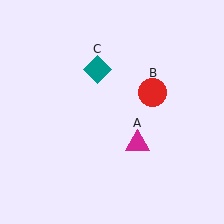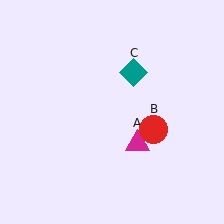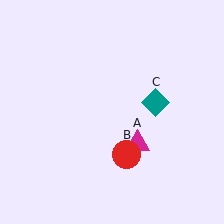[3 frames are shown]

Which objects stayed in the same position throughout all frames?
Magenta triangle (object A) remained stationary.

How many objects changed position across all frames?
2 objects changed position: red circle (object B), teal diamond (object C).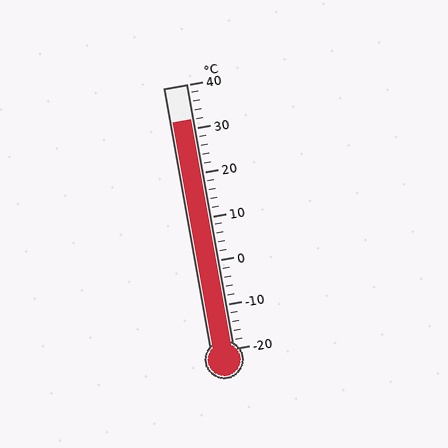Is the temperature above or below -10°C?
The temperature is above -10°C.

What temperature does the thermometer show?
The thermometer shows approximately 32°C.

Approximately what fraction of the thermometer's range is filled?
The thermometer is filled to approximately 85% of its range.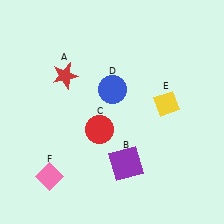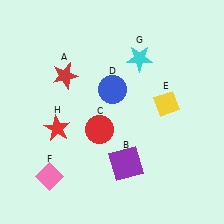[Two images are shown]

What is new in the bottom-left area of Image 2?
A red star (H) was added in the bottom-left area of Image 2.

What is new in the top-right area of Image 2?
A cyan star (G) was added in the top-right area of Image 2.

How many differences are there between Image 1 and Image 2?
There are 2 differences between the two images.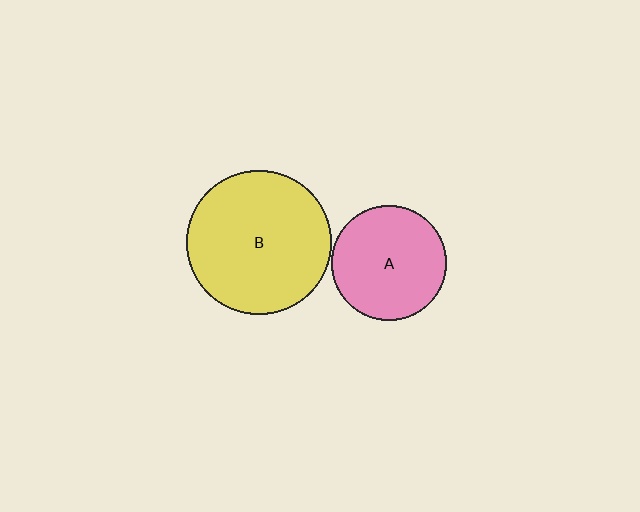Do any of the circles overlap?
No, none of the circles overlap.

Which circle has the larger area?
Circle B (yellow).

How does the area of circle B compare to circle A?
Approximately 1.6 times.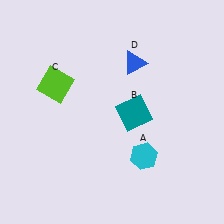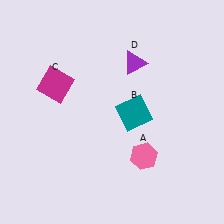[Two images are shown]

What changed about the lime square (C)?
In Image 1, C is lime. In Image 2, it changed to magenta.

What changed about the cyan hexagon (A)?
In Image 1, A is cyan. In Image 2, it changed to pink.